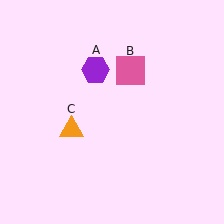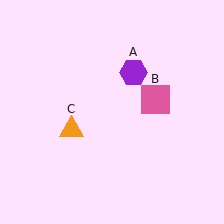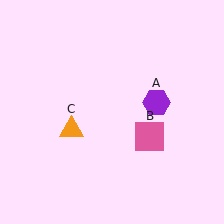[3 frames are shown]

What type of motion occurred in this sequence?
The purple hexagon (object A), pink square (object B) rotated clockwise around the center of the scene.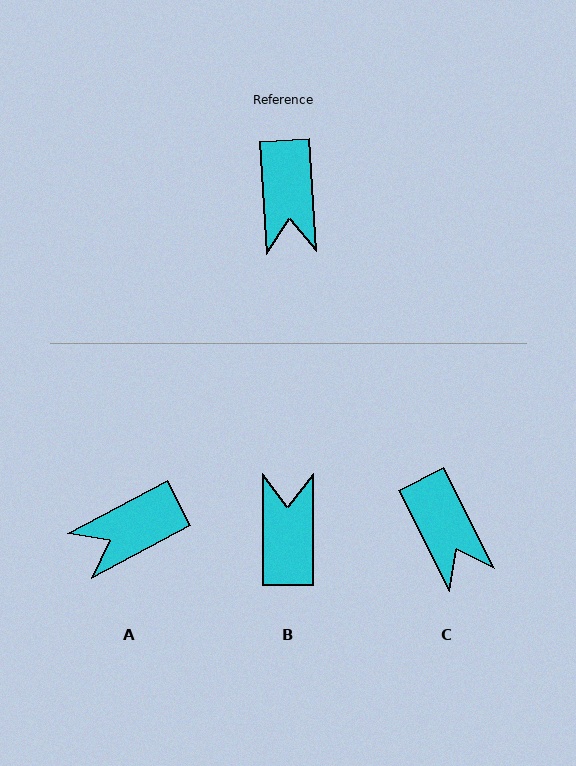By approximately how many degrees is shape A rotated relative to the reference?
Approximately 66 degrees clockwise.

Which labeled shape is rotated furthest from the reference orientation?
B, about 177 degrees away.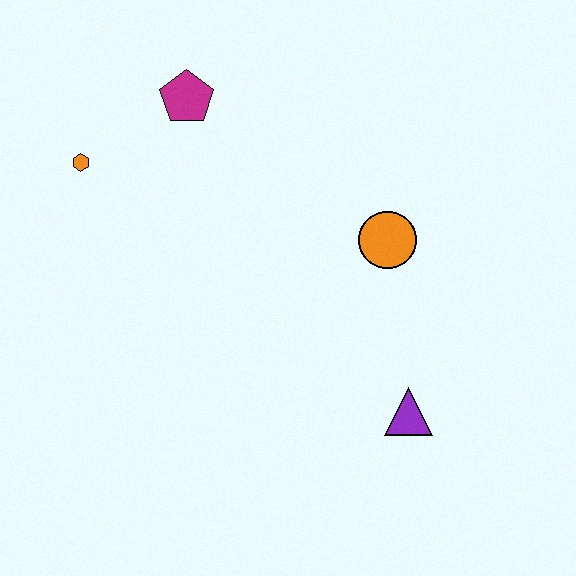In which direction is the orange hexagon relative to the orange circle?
The orange hexagon is to the left of the orange circle.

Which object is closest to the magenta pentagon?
The orange hexagon is closest to the magenta pentagon.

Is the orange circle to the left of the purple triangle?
Yes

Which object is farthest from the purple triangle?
The orange hexagon is farthest from the purple triangle.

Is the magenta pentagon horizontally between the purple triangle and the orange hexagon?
Yes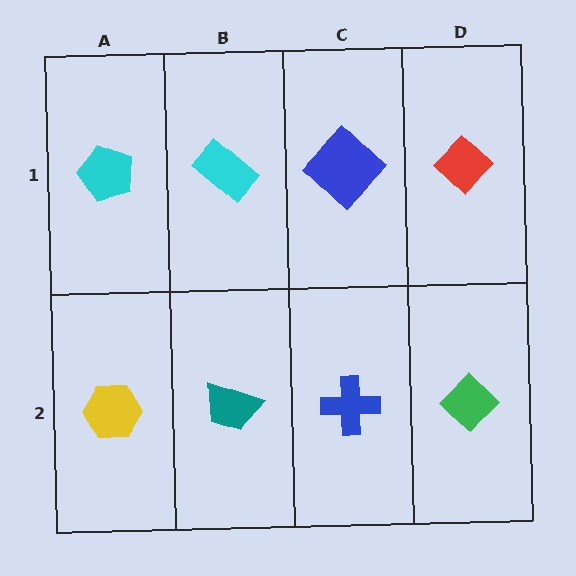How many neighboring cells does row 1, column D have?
2.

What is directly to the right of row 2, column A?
A teal trapezoid.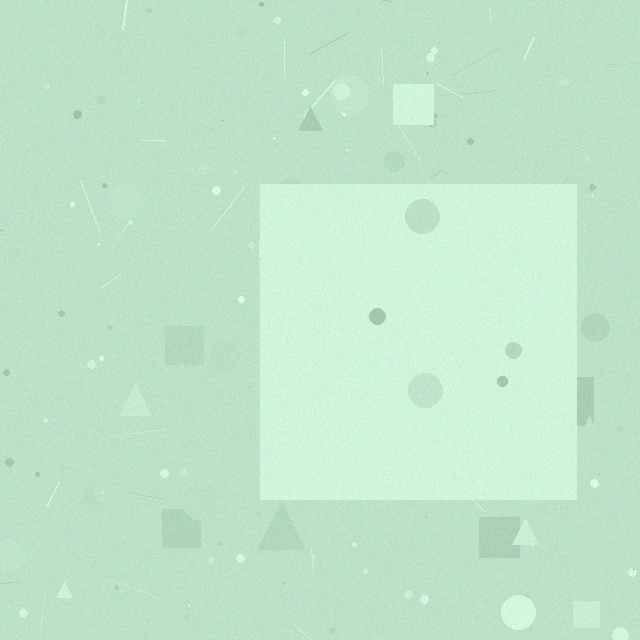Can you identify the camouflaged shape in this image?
The camouflaged shape is a square.